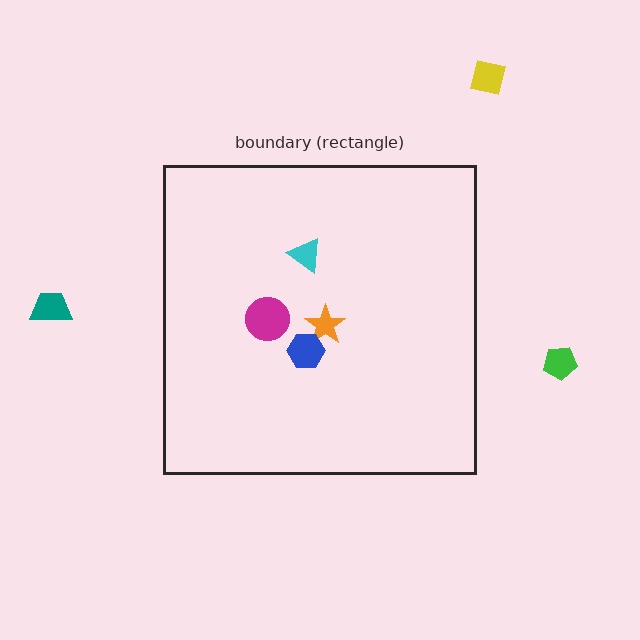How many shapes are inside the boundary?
4 inside, 3 outside.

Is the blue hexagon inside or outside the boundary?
Inside.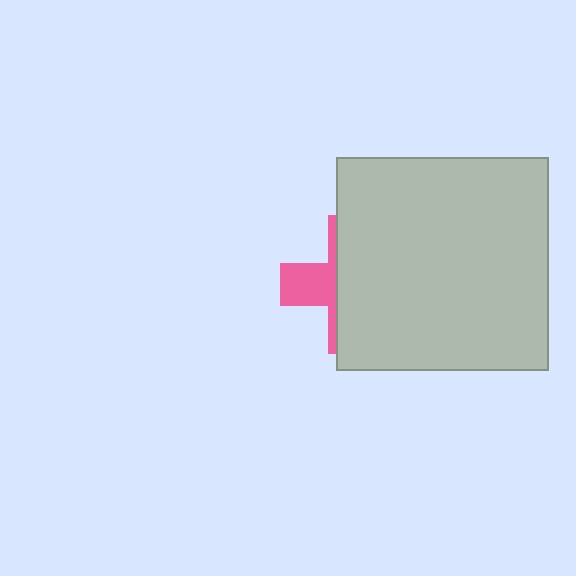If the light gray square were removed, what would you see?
You would see the complete pink cross.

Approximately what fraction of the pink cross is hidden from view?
Roughly 69% of the pink cross is hidden behind the light gray square.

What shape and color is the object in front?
The object in front is a light gray square.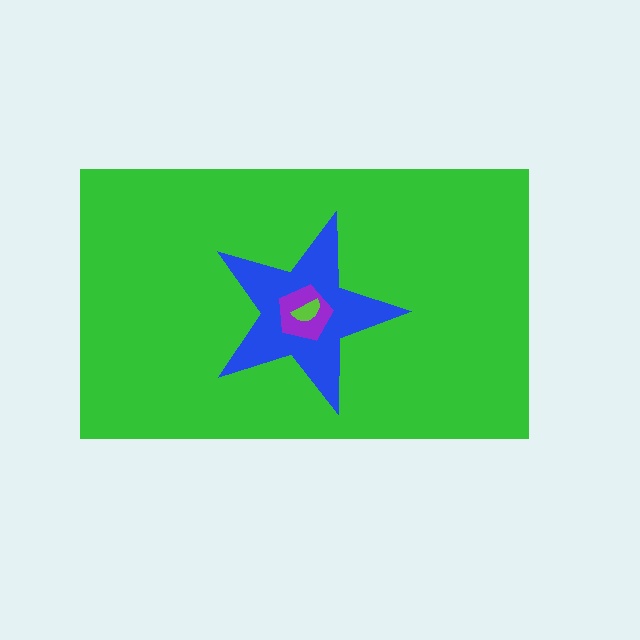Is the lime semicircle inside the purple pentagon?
Yes.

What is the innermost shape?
The lime semicircle.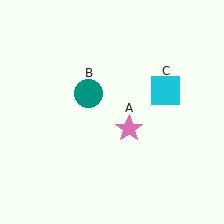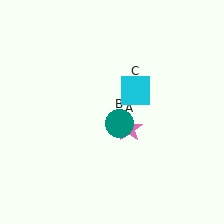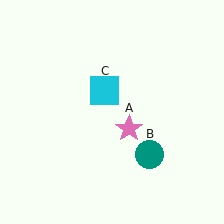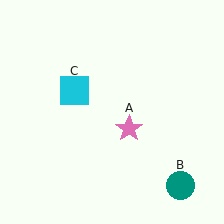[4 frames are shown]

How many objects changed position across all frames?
2 objects changed position: teal circle (object B), cyan square (object C).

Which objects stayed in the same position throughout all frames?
Pink star (object A) remained stationary.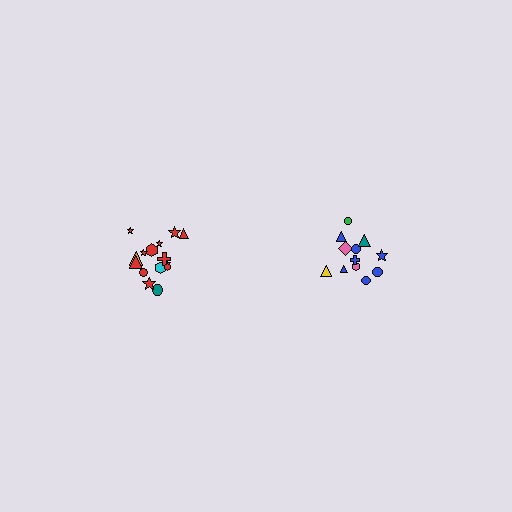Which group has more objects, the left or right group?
The left group.